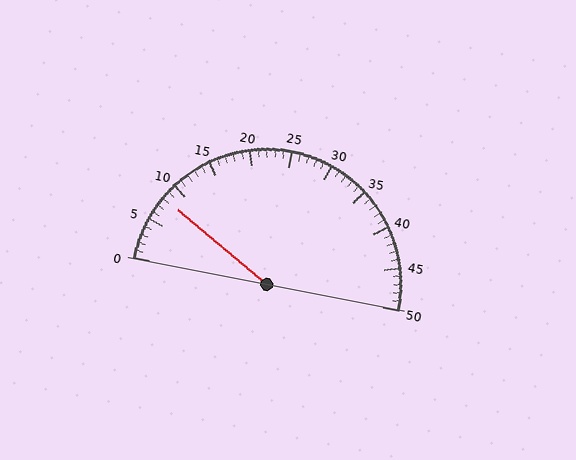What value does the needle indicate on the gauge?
The needle indicates approximately 8.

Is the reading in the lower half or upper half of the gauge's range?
The reading is in the lower half of the range (0 to 50).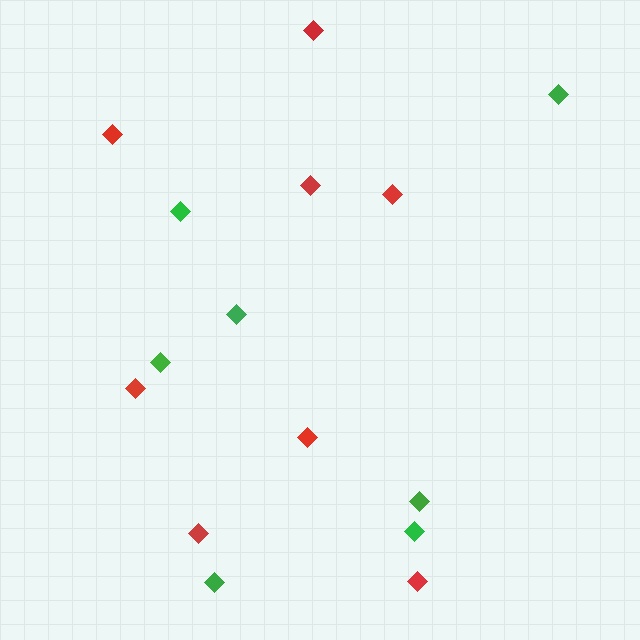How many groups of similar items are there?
There are 2 groups: one group of green diamonds (7) and one group of red diamonds (8).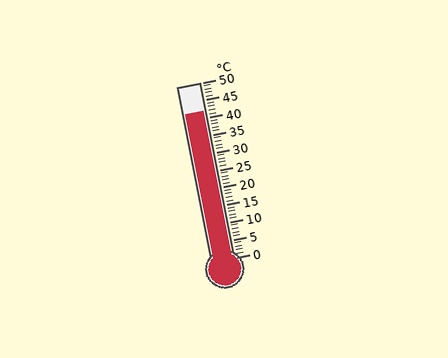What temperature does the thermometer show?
The thermometer shows approximately 42°C.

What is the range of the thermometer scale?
The thermometer scale ranges from 0°C to 50°C.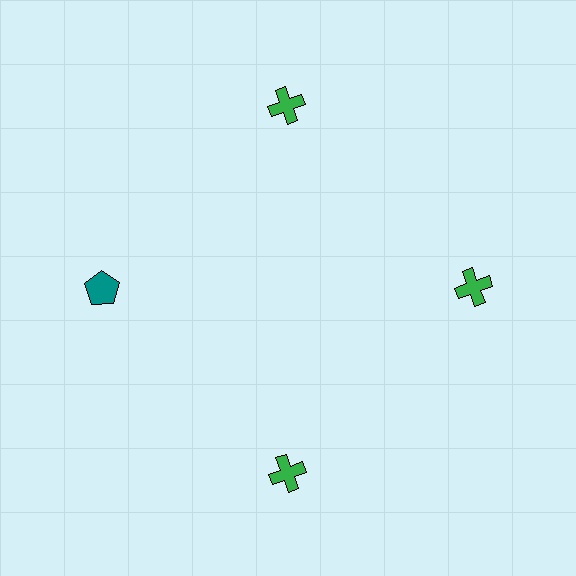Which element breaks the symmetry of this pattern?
The teal pentagon at roughly the 9 o'clock position breaks the symmetry. All other shapes are green crosses.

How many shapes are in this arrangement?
There are 4 shapes arranged in a ring pattern.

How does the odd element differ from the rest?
It differs in both color (teal instead of green) and shape (pentagon instead of cross).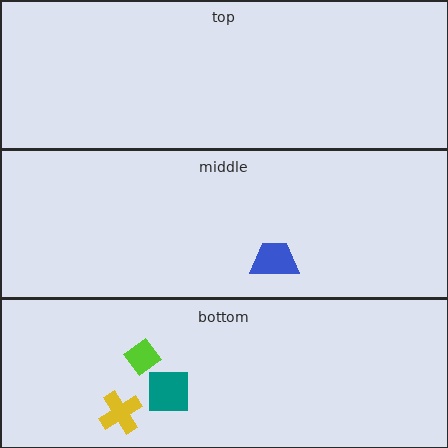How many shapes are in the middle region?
1.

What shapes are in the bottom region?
The lime diamond, the yellow cross, the teal square.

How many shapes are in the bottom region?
3.